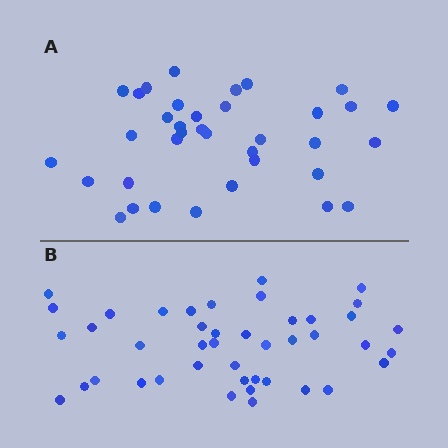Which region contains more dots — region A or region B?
Region B (the bottom region) has more dots.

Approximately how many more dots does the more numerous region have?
Region B has roughly 8 or so more dots than region A.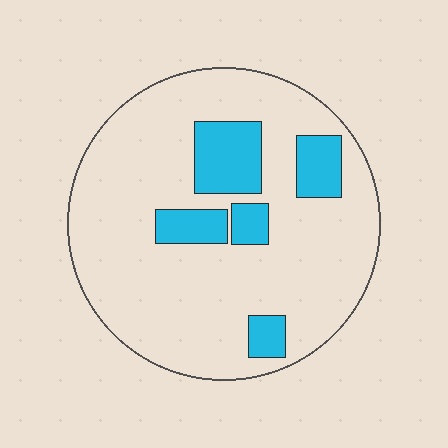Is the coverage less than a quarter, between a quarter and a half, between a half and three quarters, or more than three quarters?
Less than a quarter.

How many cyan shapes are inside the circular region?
5.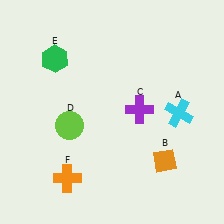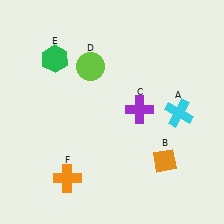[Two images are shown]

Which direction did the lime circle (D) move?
The lime circle (D) moved up.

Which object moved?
The lime circle (D) moved up.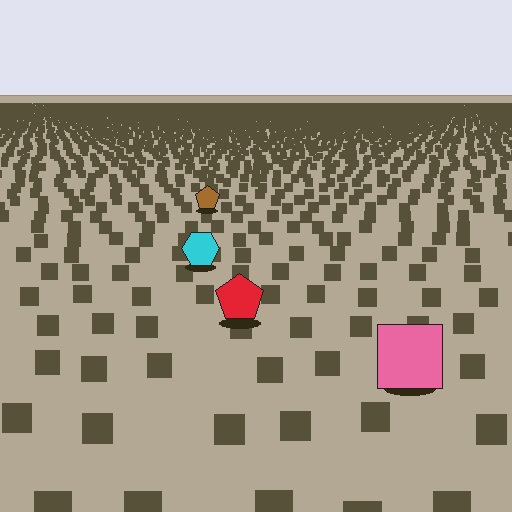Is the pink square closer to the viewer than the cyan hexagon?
Yes. The pink square is closer — you can tell from the texture gradient: the ground texture is coarser near it.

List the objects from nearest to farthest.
From nearest to farthest: the pink square, the red pentagon, the cyan hexagon, the brown pentagon.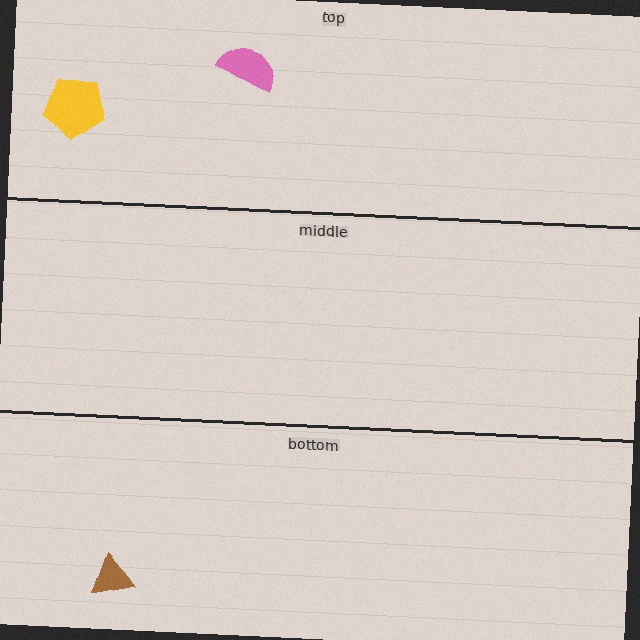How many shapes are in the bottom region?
1.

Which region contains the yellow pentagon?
The top region.